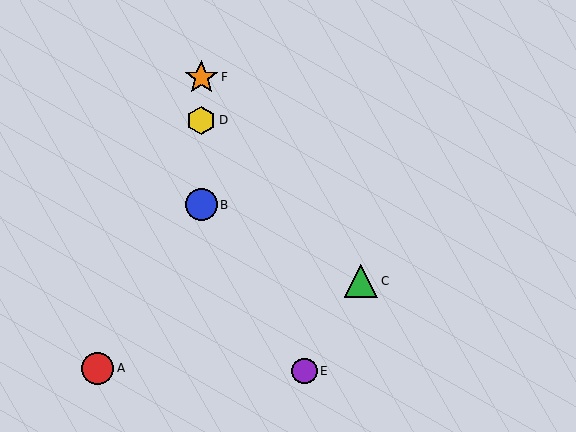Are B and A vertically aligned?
No, B is at x≈201 and A is at x≈98.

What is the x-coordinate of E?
Object E is at x≈304.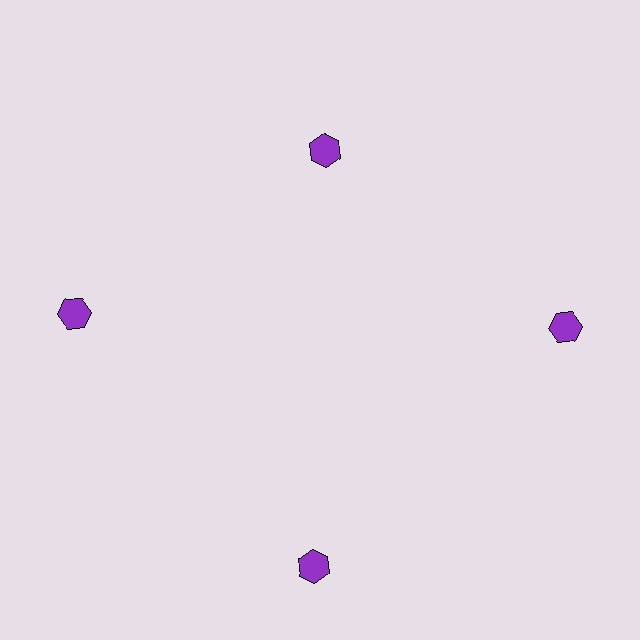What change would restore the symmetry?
The symmetry would be restored by moving it outward, back onto the ring so that all 4 hexagons sit at equal angles and equal distance from the center.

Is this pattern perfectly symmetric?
No. The 4 purple hexagons are arranged in a ring, but one element near the 12 o'clock position is pulled inward toward the center, breaking the 4-fold rotational symmetry.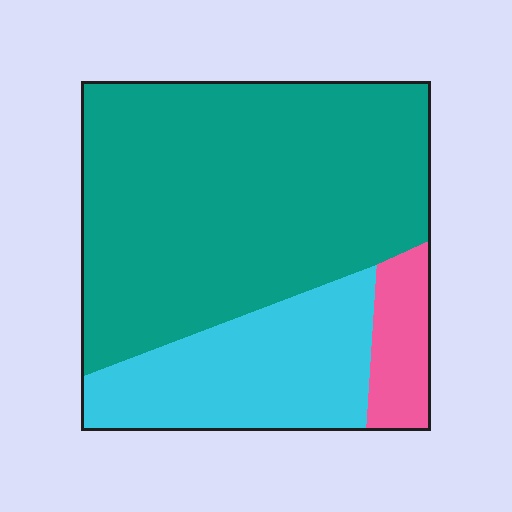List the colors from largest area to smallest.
From largest to smallest: teal, cyan, pink.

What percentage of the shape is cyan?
Cyan covers around 25% of the shape.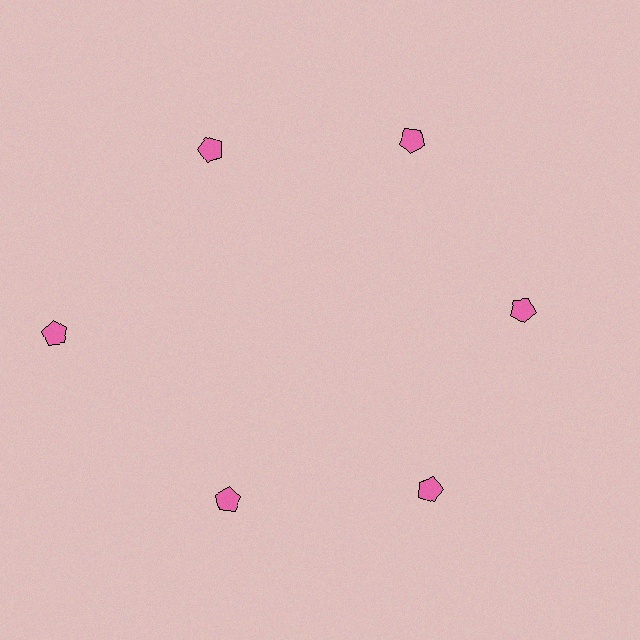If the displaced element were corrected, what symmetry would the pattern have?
It would have 6-fold rotational symmetry — the pattern would map onto itself every 60 degrees.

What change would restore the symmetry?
The symmetry would be restored by moving it inward, back onto the ring so that all 6 pentagons sit at equal angles and equal distance from the center.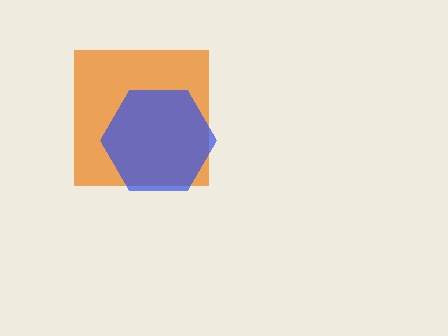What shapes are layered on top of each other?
The layered shapes are: an orange square, a blue hexagon.